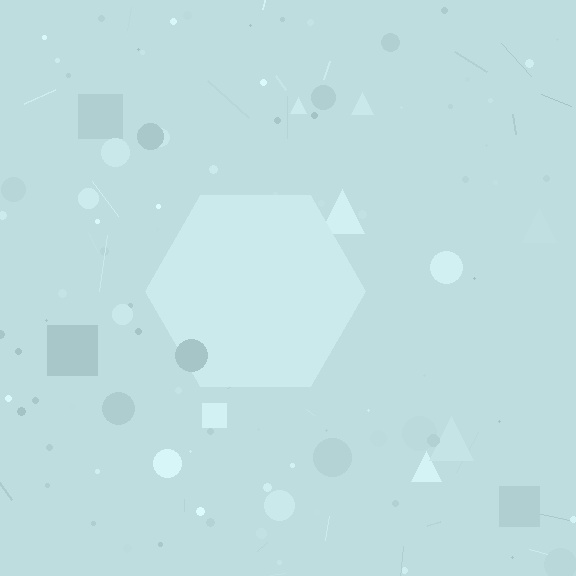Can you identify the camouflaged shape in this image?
The camouflaged shape is a hexagon.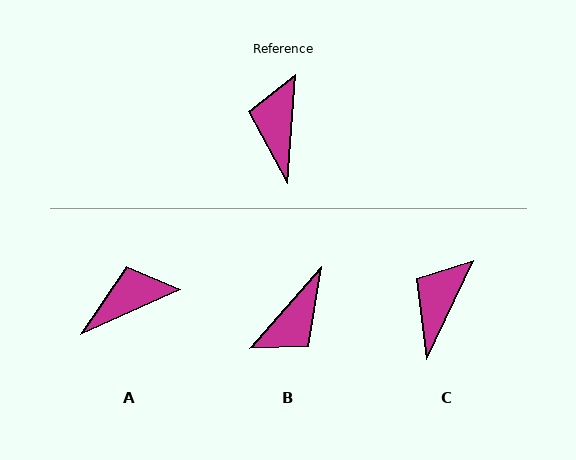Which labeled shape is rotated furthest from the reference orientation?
B, about 143 degrees away.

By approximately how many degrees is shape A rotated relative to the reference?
Approximately 62 degrees clockwise.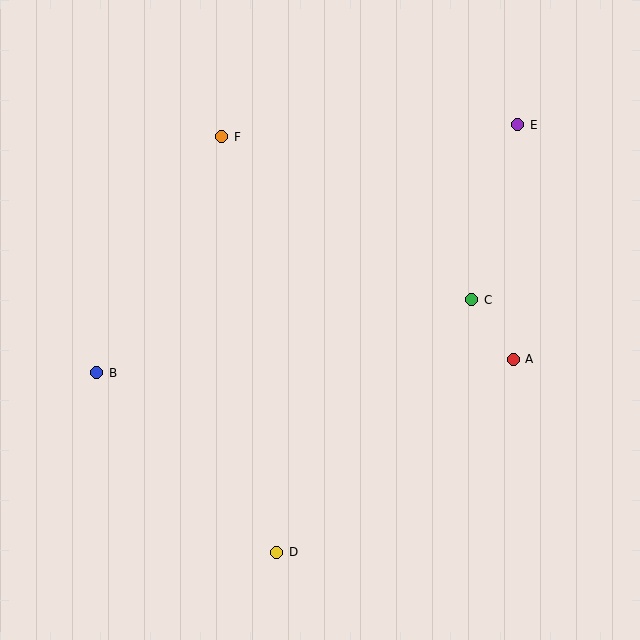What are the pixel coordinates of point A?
Point A is at (513, 359).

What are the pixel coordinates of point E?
Point E is at (518, 125).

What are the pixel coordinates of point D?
Point D is at (277, 552).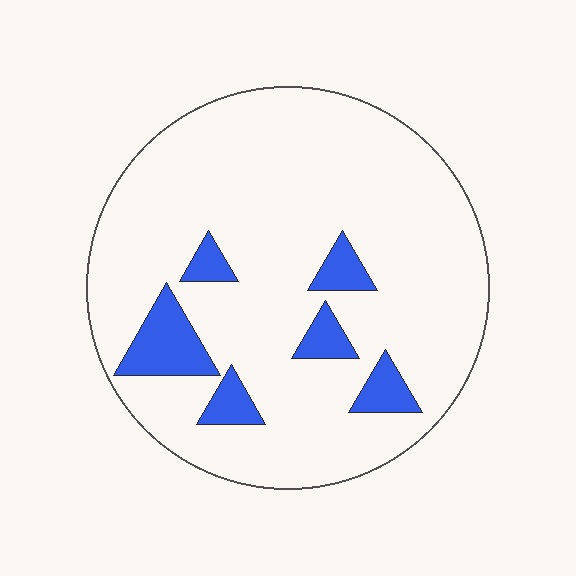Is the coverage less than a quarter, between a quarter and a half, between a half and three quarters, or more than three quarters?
Less than a quarter.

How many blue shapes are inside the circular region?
6.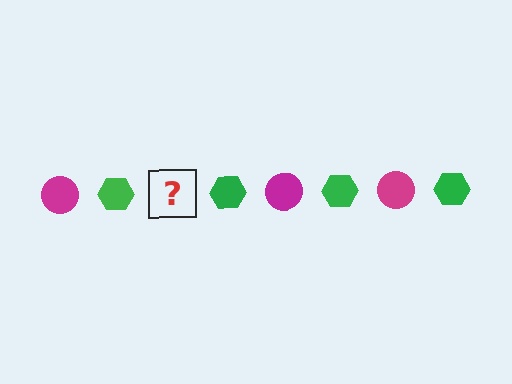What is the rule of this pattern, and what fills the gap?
The rule is that the pattern alternates between magenta circle and green hexagon. The gap should be filled with a magenta circle.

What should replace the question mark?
The question mark should be replaced with a magenta circle.